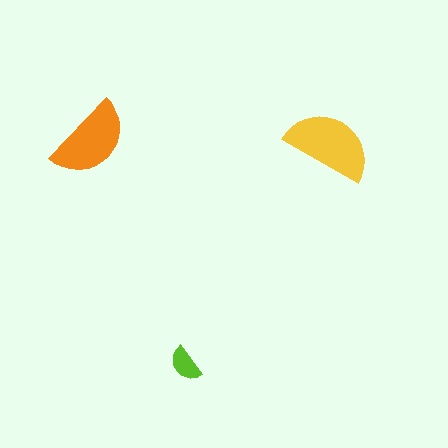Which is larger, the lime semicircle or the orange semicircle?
The orange one.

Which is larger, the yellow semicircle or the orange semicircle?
The yellow one.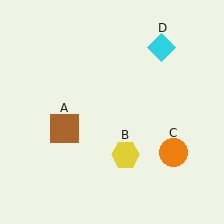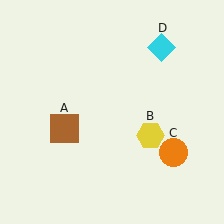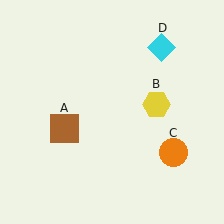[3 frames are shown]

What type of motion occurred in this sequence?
The yellow hexagon (object B) rotated counterclockwise around the center of the scene.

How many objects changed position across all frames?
1 object changed position: yellow hexagon (object B).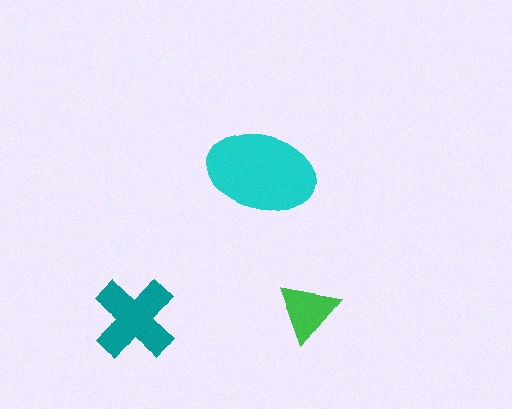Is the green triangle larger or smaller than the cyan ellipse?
Smaller.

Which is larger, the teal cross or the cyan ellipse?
The cyan ellipse.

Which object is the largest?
The cyan ellipse.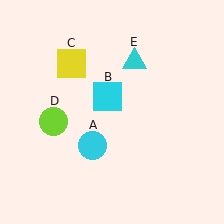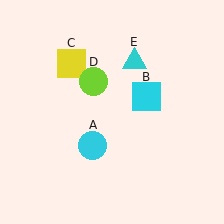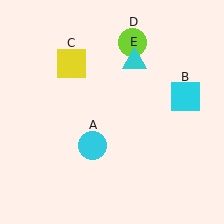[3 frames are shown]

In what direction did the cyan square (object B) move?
The cyan square (object B) moved right.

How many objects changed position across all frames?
2 objects changed position: cyan square (object B), lime circle (object D).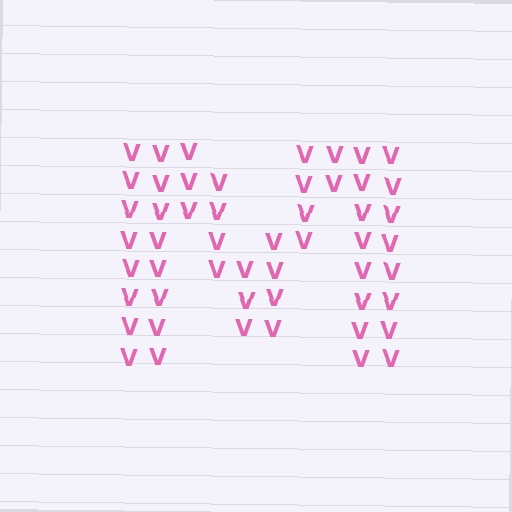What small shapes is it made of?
It is made of small letter V's.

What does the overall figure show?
The overall figure shows the letter M.